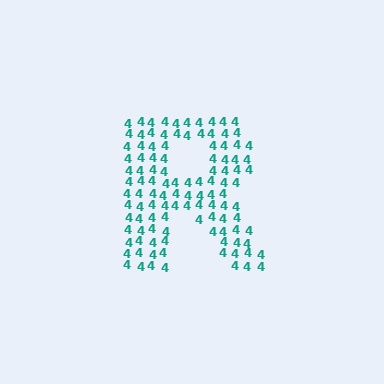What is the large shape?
The large shape is the letter R.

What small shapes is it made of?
It is made of small digit 4's.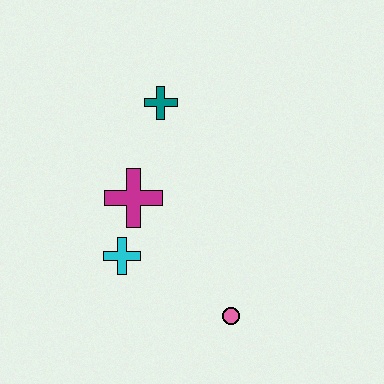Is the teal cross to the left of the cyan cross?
No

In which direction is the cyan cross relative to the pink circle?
The cyan cross is to the left of the pink circle.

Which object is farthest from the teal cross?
The pink circle is farthest from the teal cross.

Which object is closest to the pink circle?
The cyan cross is closest to the pink circle.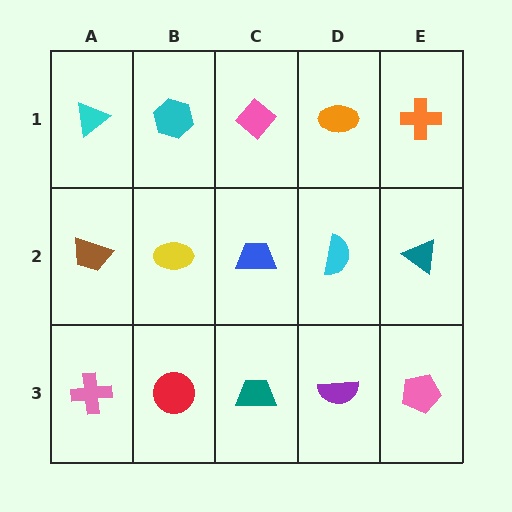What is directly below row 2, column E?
A pink pentagon.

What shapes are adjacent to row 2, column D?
An orange ellipse (row 1, column D), a purple semicircle (row 3, column D), a blue trapezoid (row 2, column C), a teal triangle (row 2, column E).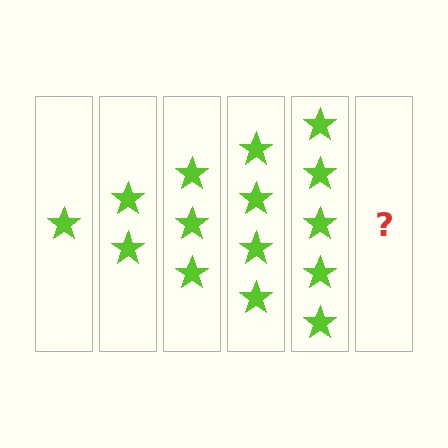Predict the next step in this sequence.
The next step is 6 stars.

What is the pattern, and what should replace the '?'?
The pattern is that each step adds one more star. The '?' should be 6 stars.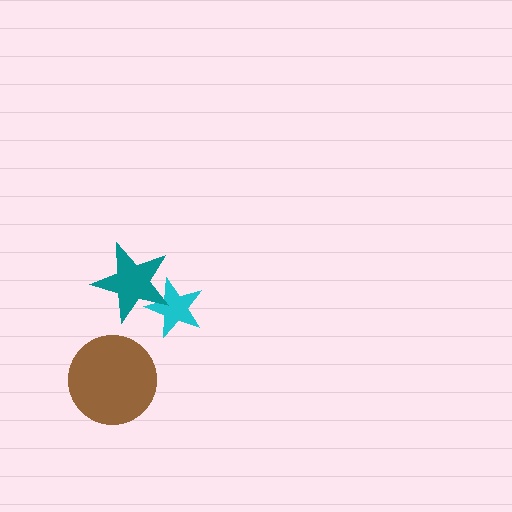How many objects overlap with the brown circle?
0 objects overlap with the brown circle.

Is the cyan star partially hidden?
Yes, it is partially covered by another shape.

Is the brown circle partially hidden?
No, no other shape covers it.